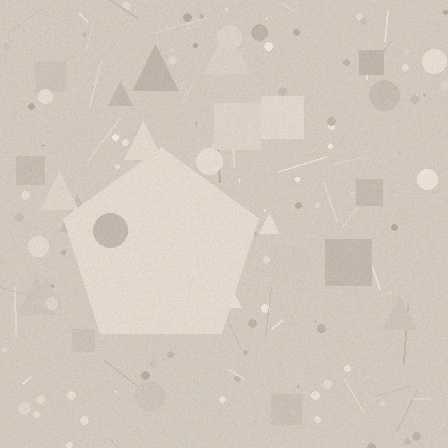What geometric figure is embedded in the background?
A pentagon is embedded in the background.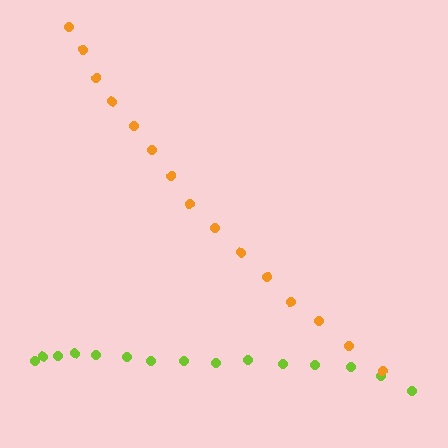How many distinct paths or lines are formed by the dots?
There are 2 distinct paths.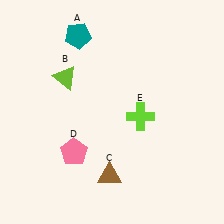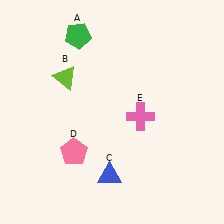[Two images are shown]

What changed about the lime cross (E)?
In Image 1, E is lime. In Image 2, it changed to pink.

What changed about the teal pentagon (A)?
In Image 1, A is teal. In Image 2, it changed to green.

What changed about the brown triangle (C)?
In Image 1, C is brown. In Image 2, it changed to blue.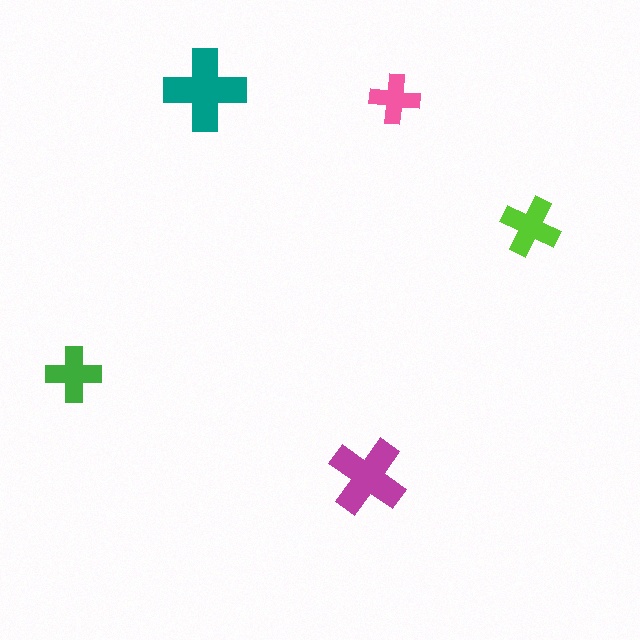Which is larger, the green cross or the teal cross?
The teal one.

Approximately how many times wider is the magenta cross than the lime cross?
About 1.5 times wider.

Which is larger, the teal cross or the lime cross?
The teal one.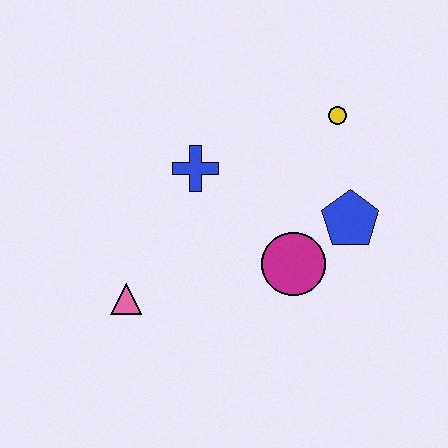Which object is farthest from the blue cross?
The blue pentagon is farthest from the blue cross.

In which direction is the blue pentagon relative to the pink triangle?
The blue pentagon is to the right of the pink triangle.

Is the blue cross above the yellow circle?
No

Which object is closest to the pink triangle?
The blue cross is closest to the pink triangle.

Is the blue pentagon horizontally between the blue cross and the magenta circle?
No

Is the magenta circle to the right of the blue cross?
Yes